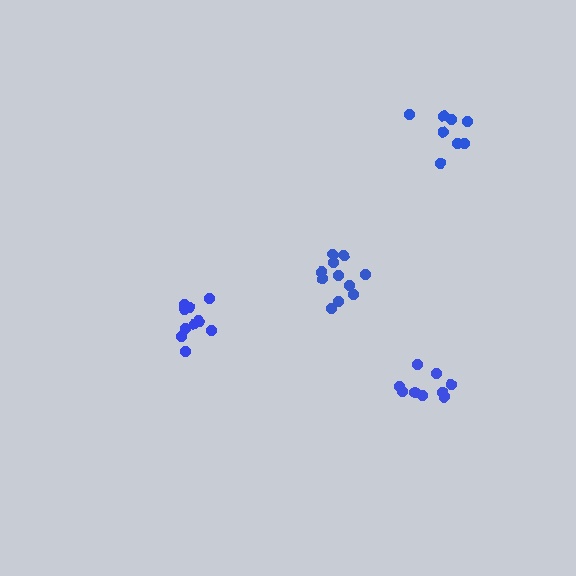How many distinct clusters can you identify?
There are 4 distinct clusters.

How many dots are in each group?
Group 1: 8 dots, Group 2: 10 dots, Group 3: 11 dots, Group 4: 9 dots (38 total).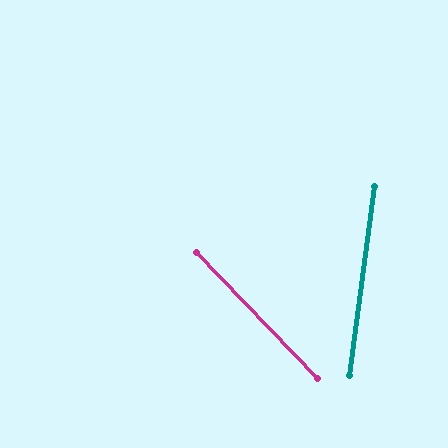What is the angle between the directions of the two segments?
Approximately 52 degrees.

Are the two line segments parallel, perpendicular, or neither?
Neither parallel nor perpendicular — they differ by about 52°.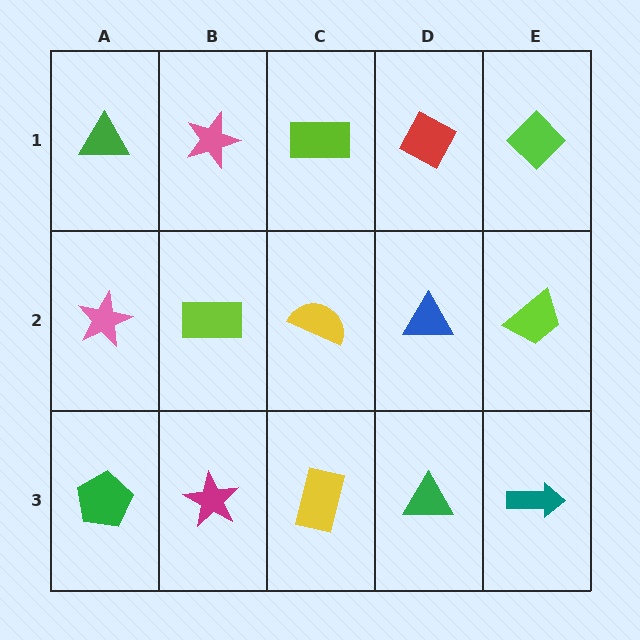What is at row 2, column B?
A lime rectangle.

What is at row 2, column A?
A pink star.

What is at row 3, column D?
A green triangle.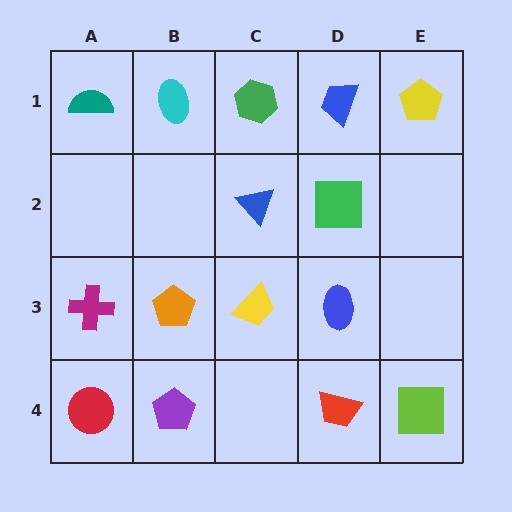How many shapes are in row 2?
2 shapes.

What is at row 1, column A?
A teal semicircle.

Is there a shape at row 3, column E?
No, that cell is empty.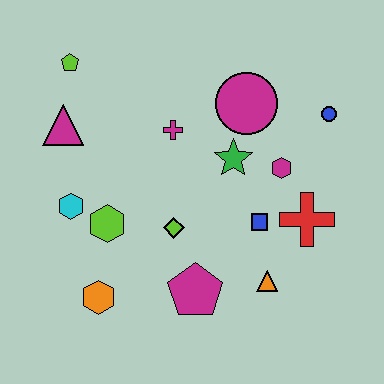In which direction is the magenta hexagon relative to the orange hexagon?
The magenta hexagon is to the right of the orange hexagon.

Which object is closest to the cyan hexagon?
The lime hexagon is closest to the cyan hexagon.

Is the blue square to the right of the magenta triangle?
Yes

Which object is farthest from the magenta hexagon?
The lime pentagon is farthest from the magenta hexagon.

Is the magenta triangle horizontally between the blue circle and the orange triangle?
No